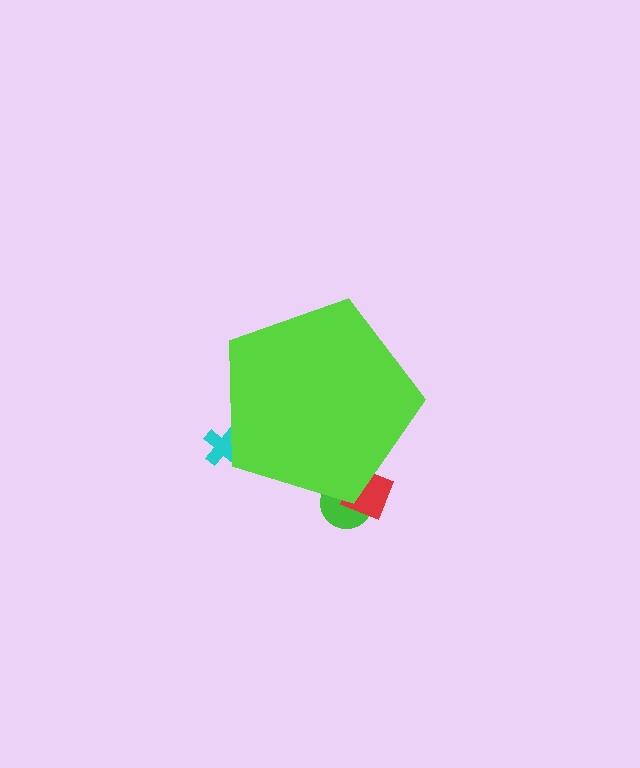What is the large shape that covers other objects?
A lime pentagon.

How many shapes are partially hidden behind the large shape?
3 shapes are partially hidden.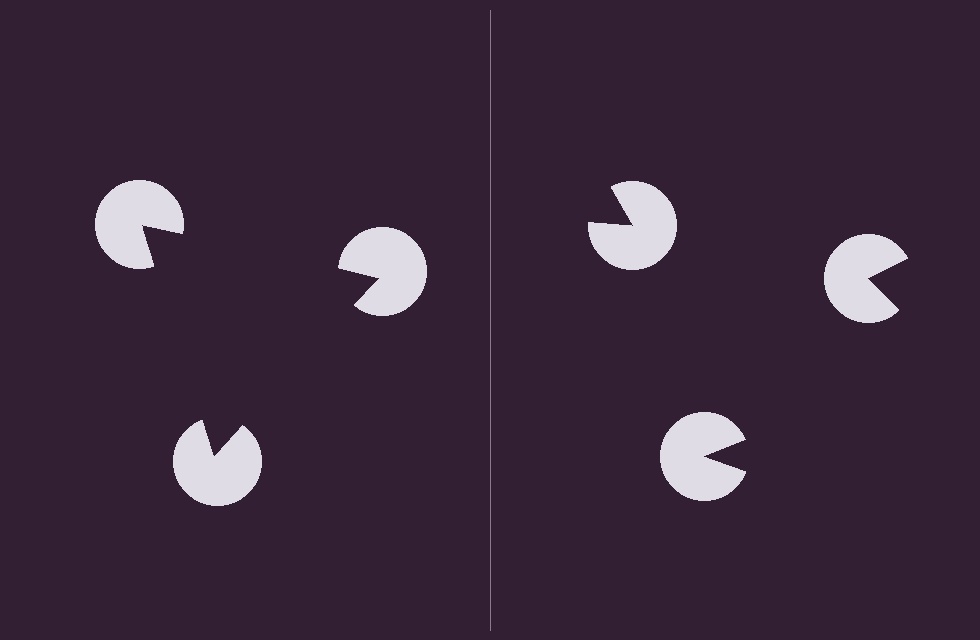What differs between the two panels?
The pac-man discs are positioned identically on both sides; only the wedge orientations differ. On the left they align to a triangle; on the right they are misaligned.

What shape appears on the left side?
An illusory triangle.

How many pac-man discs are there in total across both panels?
6 — 3 on each side.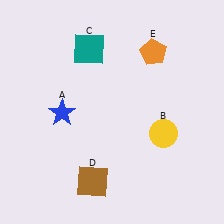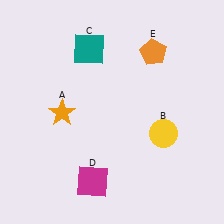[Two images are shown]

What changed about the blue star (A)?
In Image 1, A is blue. In Image 2, it changed to orange.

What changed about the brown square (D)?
In Image 1, D is brown. In Image 2, it changed to magenta.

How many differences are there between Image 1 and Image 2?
There are 2 differences between the two images.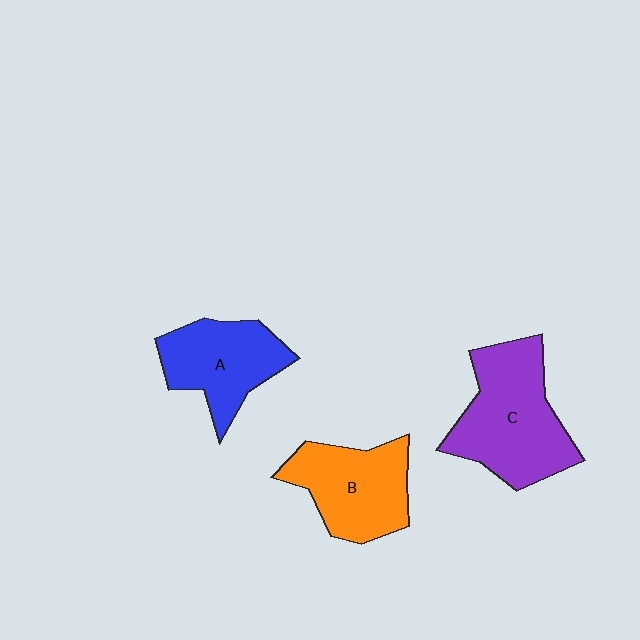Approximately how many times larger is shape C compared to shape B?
Approximately 1.3 times.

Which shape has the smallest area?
Shape A (blue).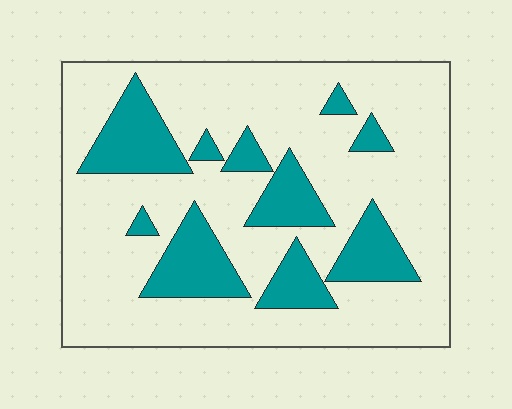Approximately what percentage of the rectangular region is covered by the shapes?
Approximately 25%.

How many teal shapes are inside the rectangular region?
10.